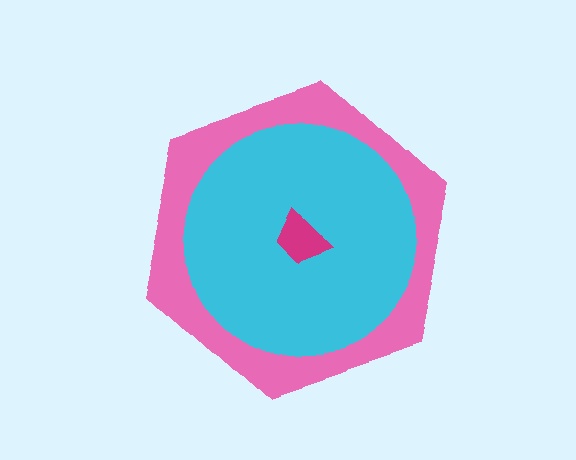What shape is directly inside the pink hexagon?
The cyan circle.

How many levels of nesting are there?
3.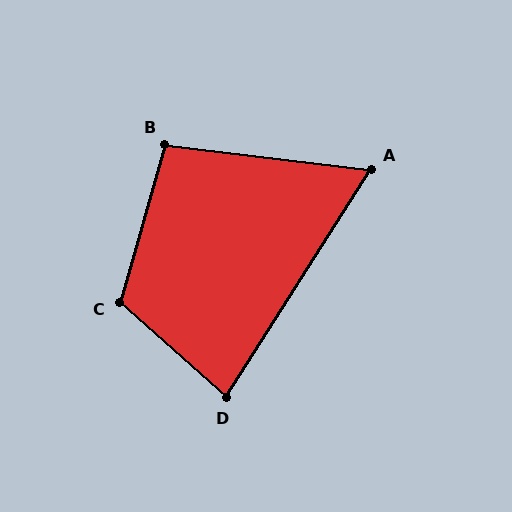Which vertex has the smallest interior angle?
A, at approximately 64 degrees.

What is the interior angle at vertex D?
Approximately 81 degrees (acute).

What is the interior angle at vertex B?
Approximately 99 degrees (obtuse).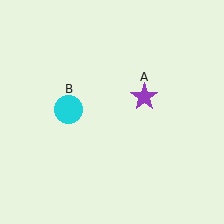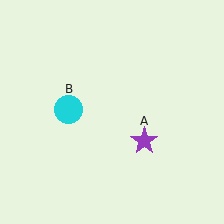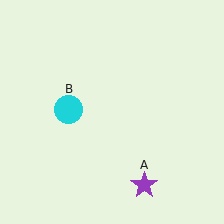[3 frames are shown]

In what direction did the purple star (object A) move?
The purple star (object A) moved down.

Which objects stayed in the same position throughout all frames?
Cyan circle (object B) remained stationary.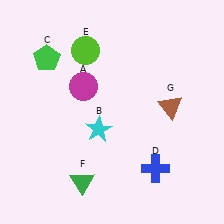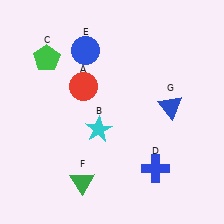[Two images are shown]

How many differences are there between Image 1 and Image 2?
There are 3 differences between the two images.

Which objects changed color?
A changed from magenta to red. E changed from lime to blue. G changed from brown to blue.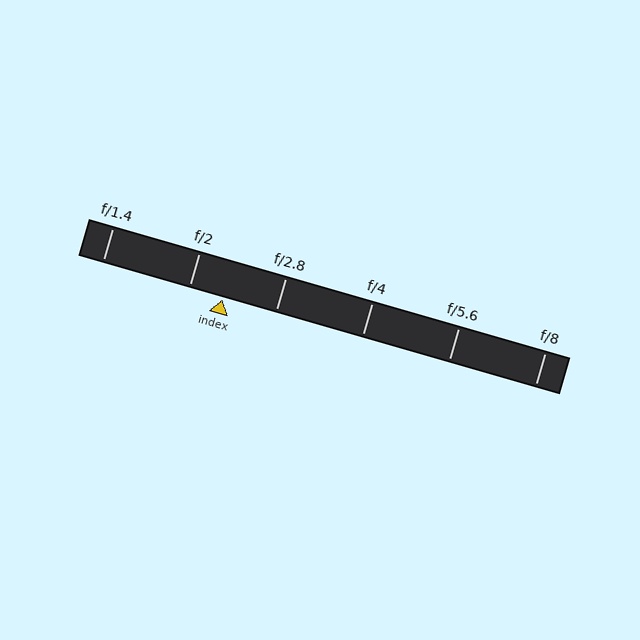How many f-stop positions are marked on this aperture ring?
There are 6 f-stop positions marked.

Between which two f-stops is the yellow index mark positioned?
The index mark is between f/2 and f/2.8.